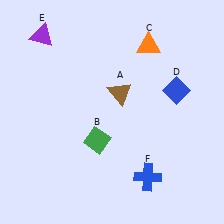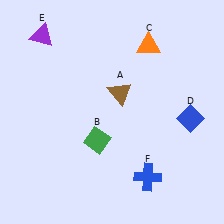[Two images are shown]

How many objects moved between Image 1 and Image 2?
1 object moved between the two images.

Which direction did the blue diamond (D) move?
The blue diamond (D) moved down.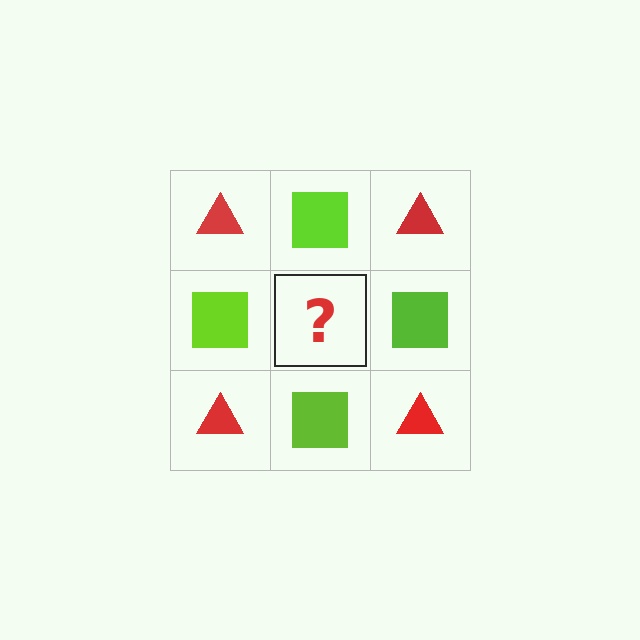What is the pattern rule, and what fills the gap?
The rule is that it alternates red triangle and lime square in a checkerboard pattern. The gap should be filled with a red triangle.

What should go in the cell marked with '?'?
The missing cell should contain a red triangle.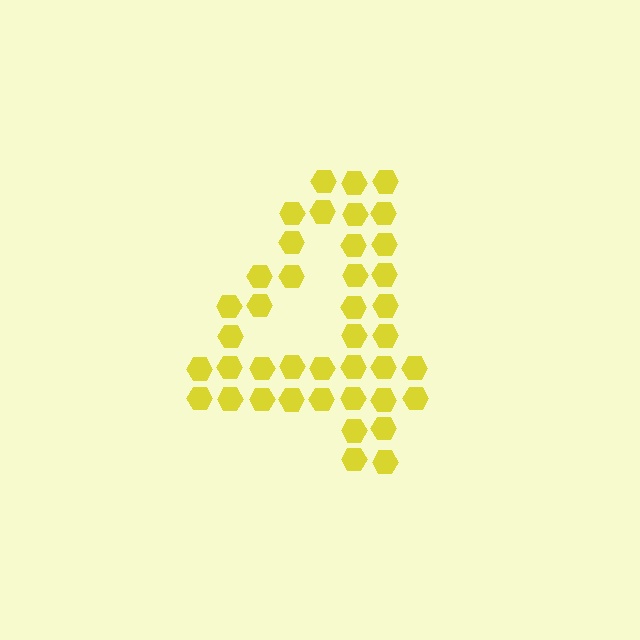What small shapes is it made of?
It is made of small hexagons.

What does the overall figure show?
The overall figure shows the digit 4.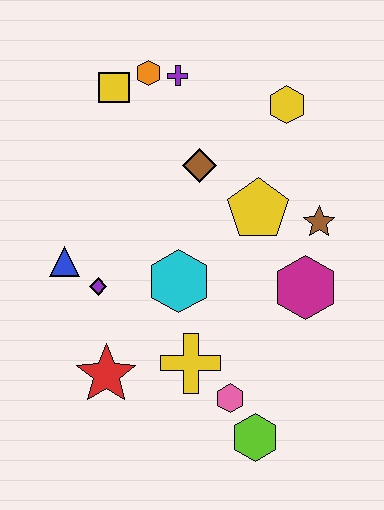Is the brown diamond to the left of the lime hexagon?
Yes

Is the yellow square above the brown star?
Yes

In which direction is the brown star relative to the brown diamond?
The brown star is to the right of the brown diamond.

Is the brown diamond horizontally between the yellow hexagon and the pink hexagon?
No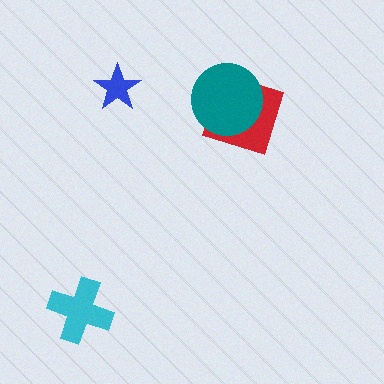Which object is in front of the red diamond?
The teal circle is in front of the red diamond.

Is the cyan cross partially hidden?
No, no other shape covers it.